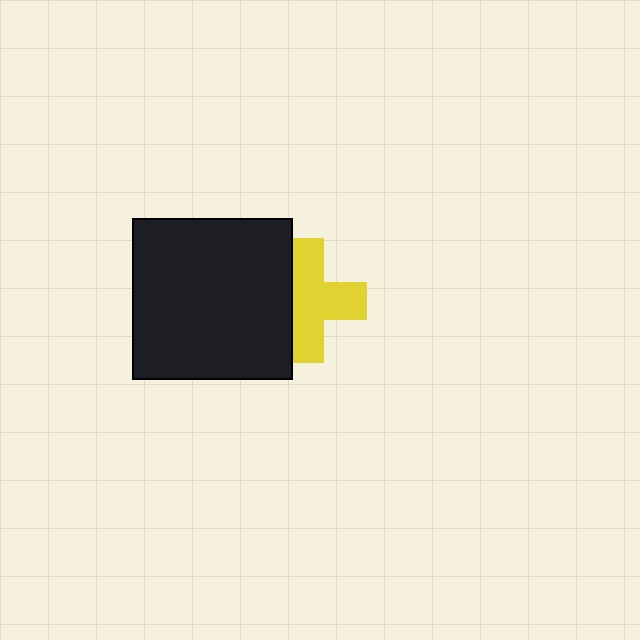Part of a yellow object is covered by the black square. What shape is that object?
It is a cross.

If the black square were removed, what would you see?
You would see the complete yellow cross.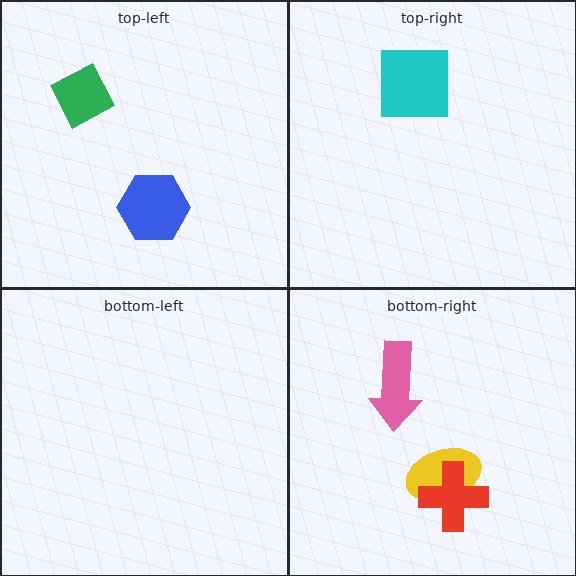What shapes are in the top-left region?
The blue hexagon, the green diamond.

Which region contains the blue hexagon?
The top-left region.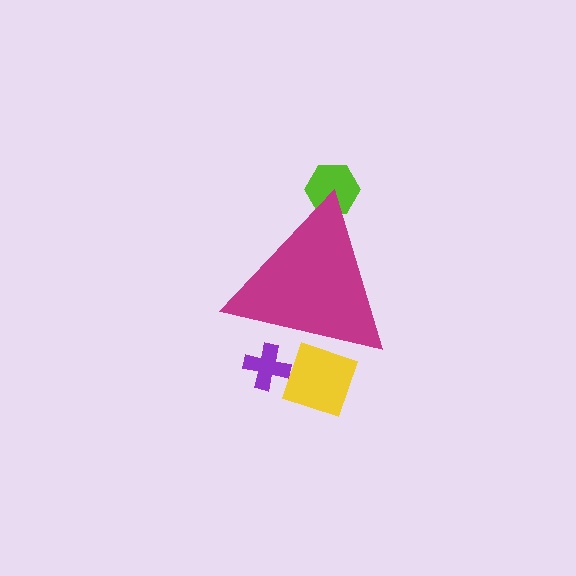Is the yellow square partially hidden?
Yes, the yellow square is partially hidden behind the magenta triangle.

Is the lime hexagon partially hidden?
Yes, the lime hexagon is partially hidden behind the magenta triangle.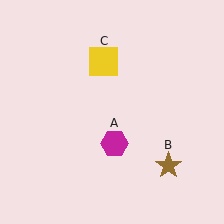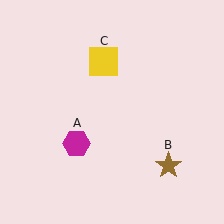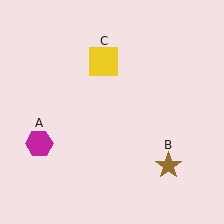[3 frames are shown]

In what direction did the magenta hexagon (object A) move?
The magenta hexagon (object A) moved left.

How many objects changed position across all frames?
1 object changed position: magenta hexagon (object A).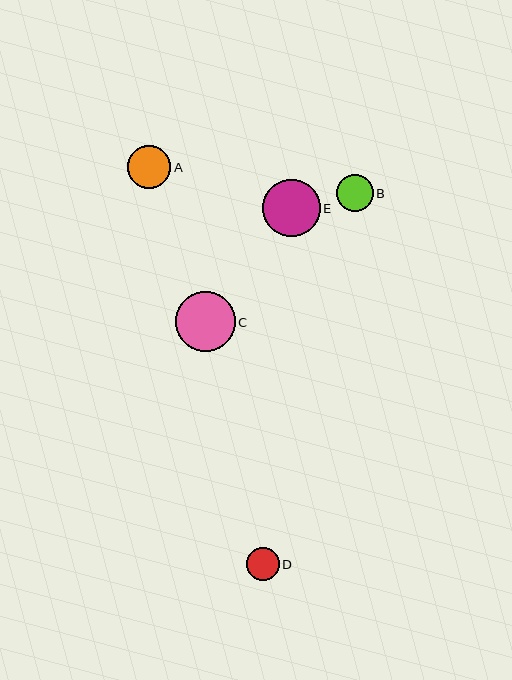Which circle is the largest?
Circle C is the largest with a size of approximately 60 pixels.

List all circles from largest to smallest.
From largest to smallest: C, E, A, B, D.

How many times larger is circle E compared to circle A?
Circle E is approximately 1.3 times the size of circle A.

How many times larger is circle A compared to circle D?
Circle A is approximately 1.3 times the size of circle D.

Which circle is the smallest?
Circle D is the smallest with a size of approximately 33 pixels.